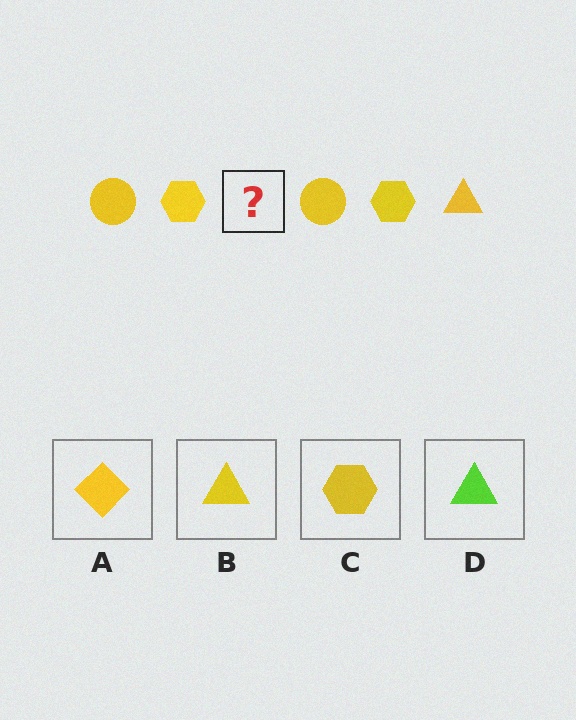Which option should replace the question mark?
Option B.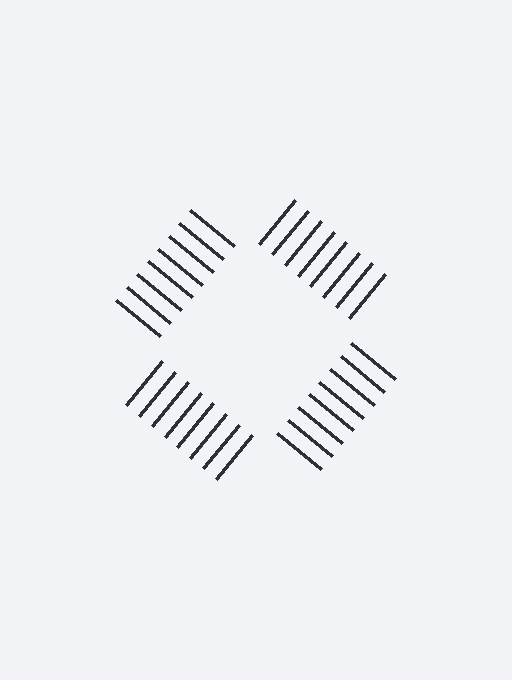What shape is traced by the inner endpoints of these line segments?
An illusory square — the line segments terminate on its edges but no continuous stroke is drawn.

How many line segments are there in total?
32 — 8 along each of the 4 edges.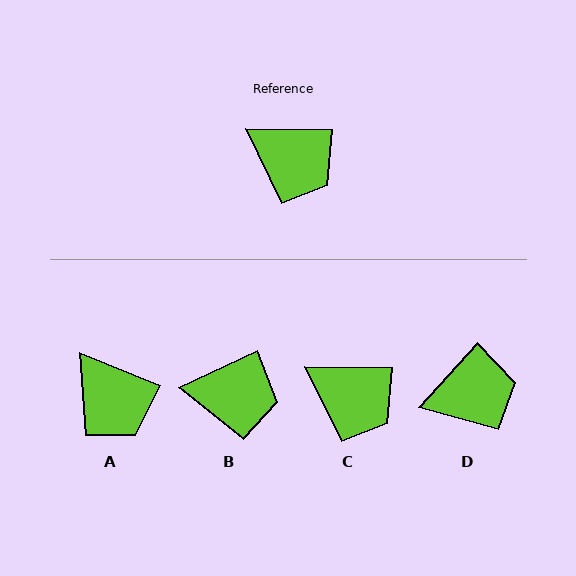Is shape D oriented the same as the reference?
No, it is off by about 49 degrees.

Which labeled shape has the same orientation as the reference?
C.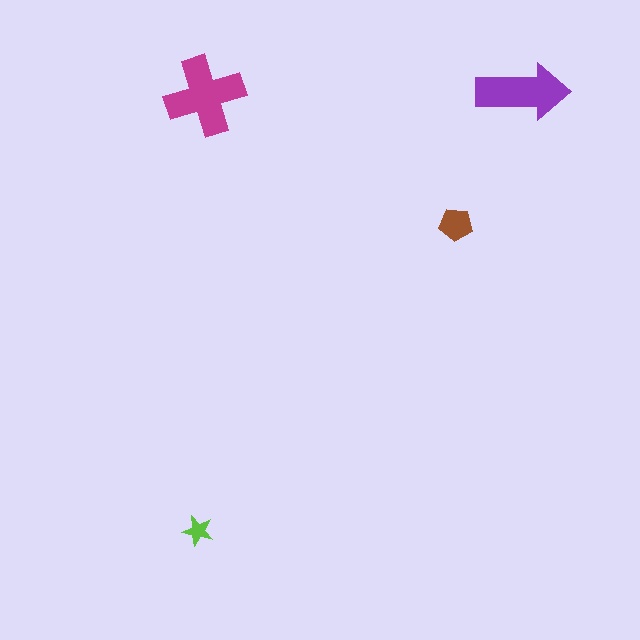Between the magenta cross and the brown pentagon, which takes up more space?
The magenta cross.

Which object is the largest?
The magenta cross.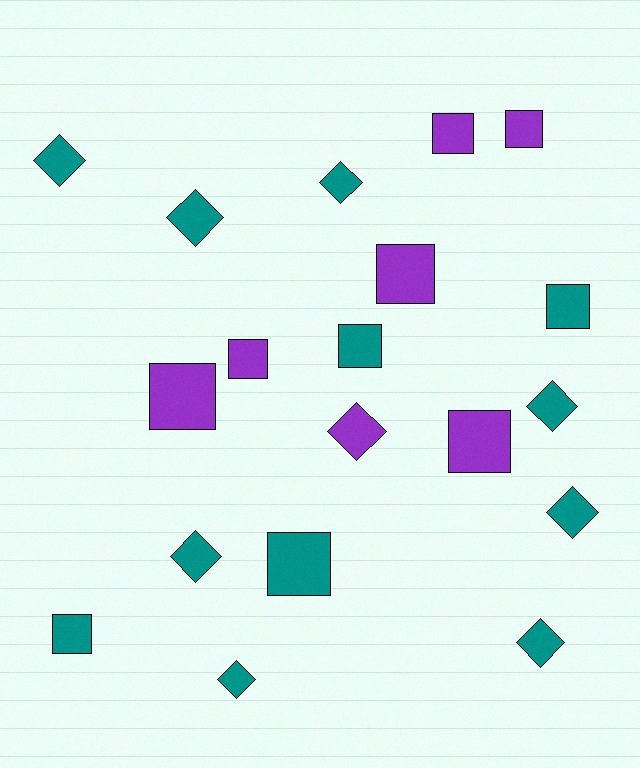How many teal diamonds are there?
There are 8 teal diamonds.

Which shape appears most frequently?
Square, with 10 objects.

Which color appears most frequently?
Teal, with 12 objects.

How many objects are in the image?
There are 19 objects.